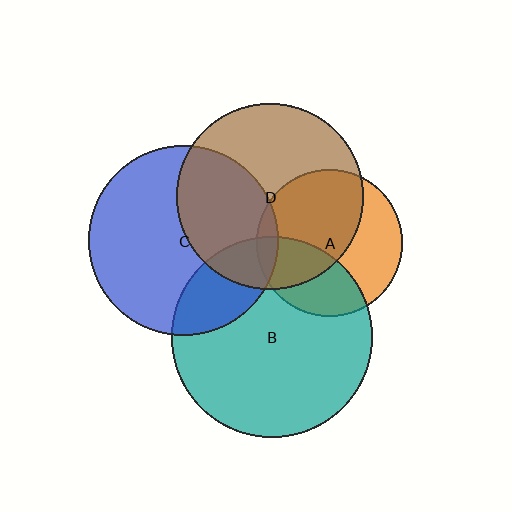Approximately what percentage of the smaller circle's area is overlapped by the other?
Approximately 5%.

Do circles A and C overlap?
Yes.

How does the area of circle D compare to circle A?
Approximately 1.6 times.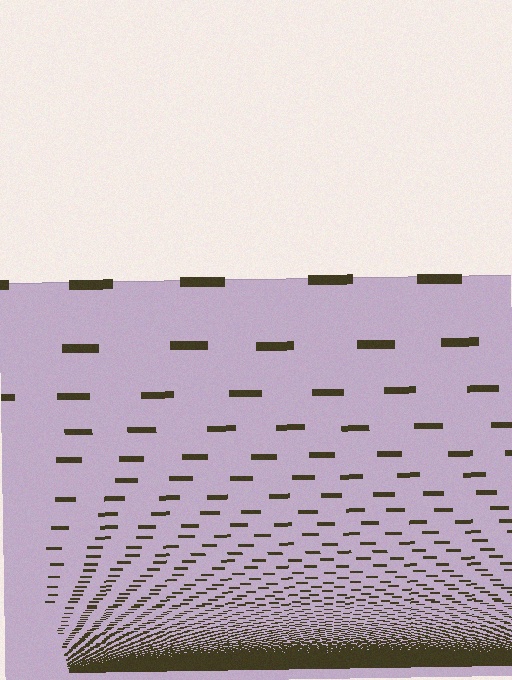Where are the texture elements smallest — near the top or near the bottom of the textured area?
Near the bottom.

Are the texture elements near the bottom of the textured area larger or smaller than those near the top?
Smaller. The gradient is inverted — elements near the bottom are smaller and denser.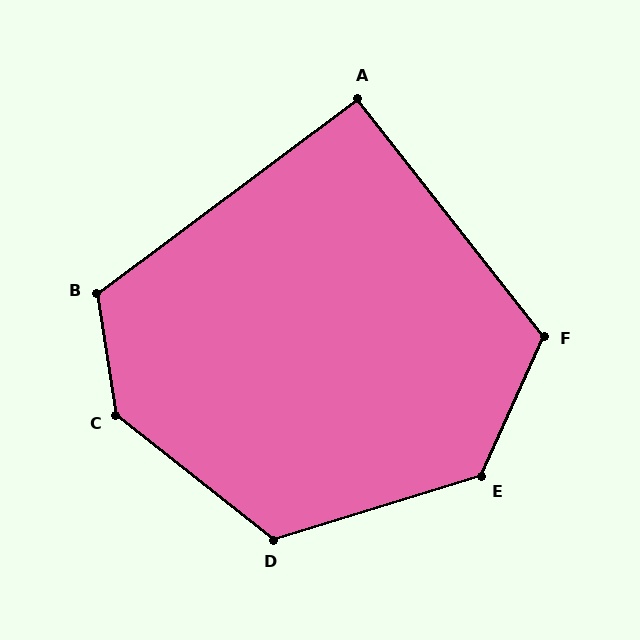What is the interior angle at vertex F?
Approximately 118 degrees (obtuse).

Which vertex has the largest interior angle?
C, at approximately 138 degrees.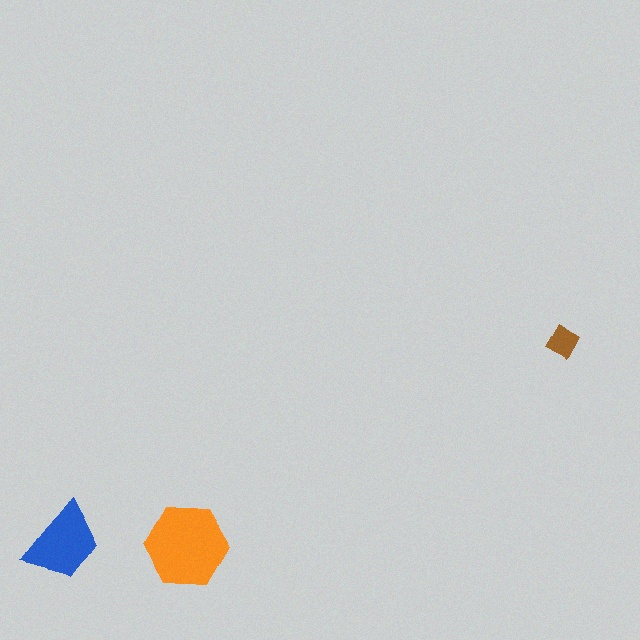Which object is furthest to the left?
The blue trapezoid is leftmost.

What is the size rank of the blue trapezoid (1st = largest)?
2nd.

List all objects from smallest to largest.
The brown diamond, the blue trapezoid, the orange hexagon.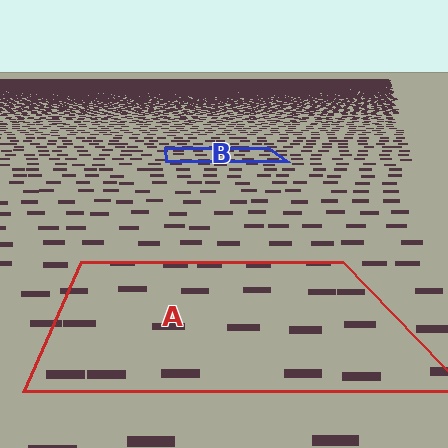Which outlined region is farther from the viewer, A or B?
Region B is farther from the viewer — the texture elements inside it appear smaller and more densely packed.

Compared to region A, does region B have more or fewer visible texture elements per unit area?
Region B has more texture elements per unit area — they are packed more densely because it is farther away.